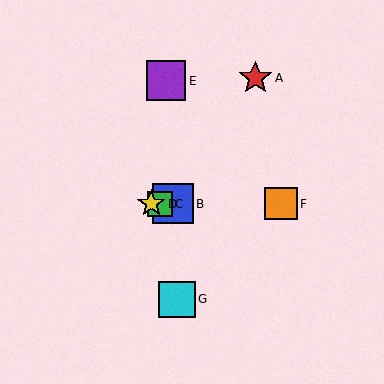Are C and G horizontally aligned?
No, C is at y≈204 and G is at y≈299.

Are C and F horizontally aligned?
Yes, both are at y≈204.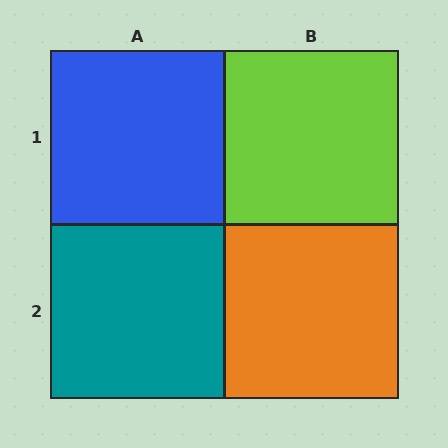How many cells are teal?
1 cell is teal.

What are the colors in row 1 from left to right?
Blue, lime.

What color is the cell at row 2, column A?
Teal.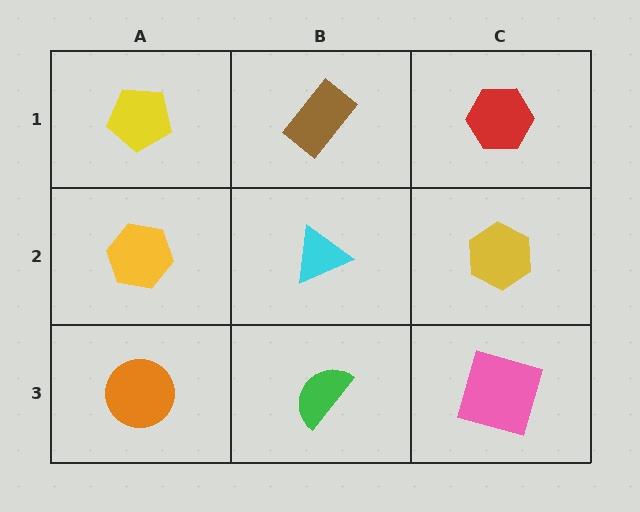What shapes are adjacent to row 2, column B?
A brown rectangle (row 1, column B), a green semicircle (row 3, column B), a yellow hexagon (row 2, column A), a yellow hexagon (row 2, column C).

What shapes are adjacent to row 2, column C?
A red hexagon (row 1, column C), a pink square (row 3, column C), a cyan triangle (row 2, column B).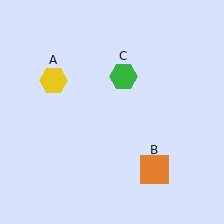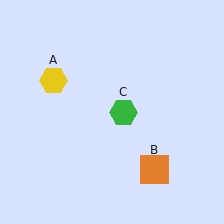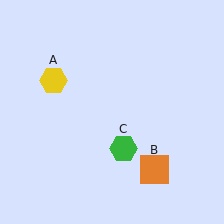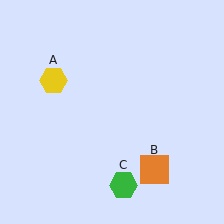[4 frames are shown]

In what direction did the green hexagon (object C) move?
The green hexagon (object C) moved down.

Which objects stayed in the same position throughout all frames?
Yellow hexagon (object A) and orange square (object B) remained stationary.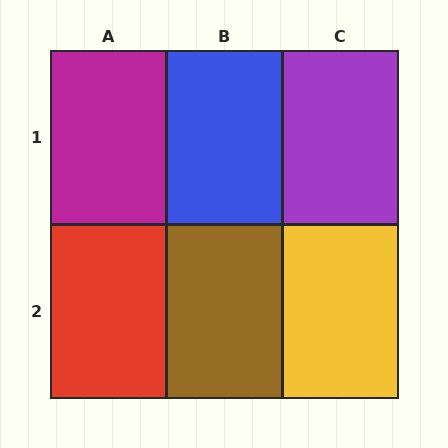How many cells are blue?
1 cell is blue.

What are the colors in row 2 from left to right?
Red, brown, yellow.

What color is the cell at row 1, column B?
Blue.